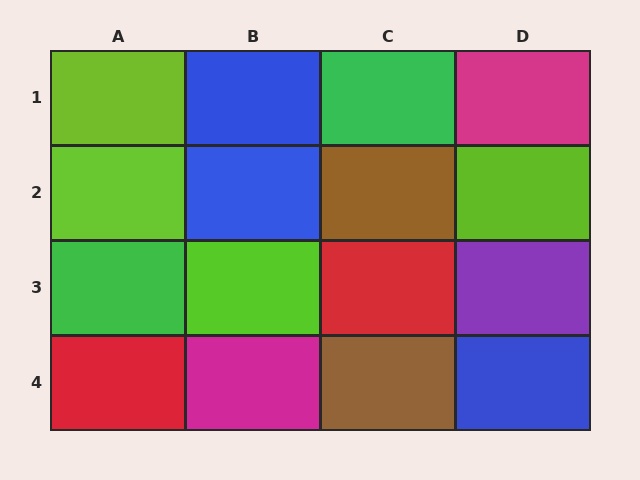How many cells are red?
2 cells are red.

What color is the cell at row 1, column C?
Green.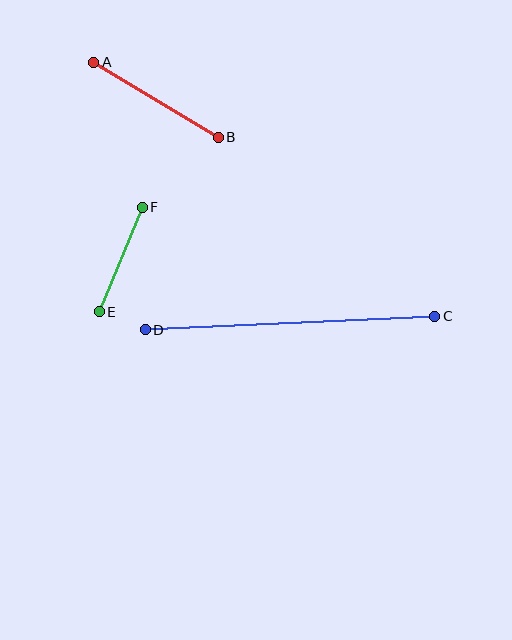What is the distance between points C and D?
The distance is approximately 290 pixels.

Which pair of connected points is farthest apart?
Points C and D are farthest apart.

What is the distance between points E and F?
The distance is approximately 113 pixels.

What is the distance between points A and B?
The distance is approximately 145 pixels.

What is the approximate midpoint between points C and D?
The midpoint is at approximately (290, 323) pixels.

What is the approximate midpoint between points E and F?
The midpoint is at approximately (121, 259) pixels.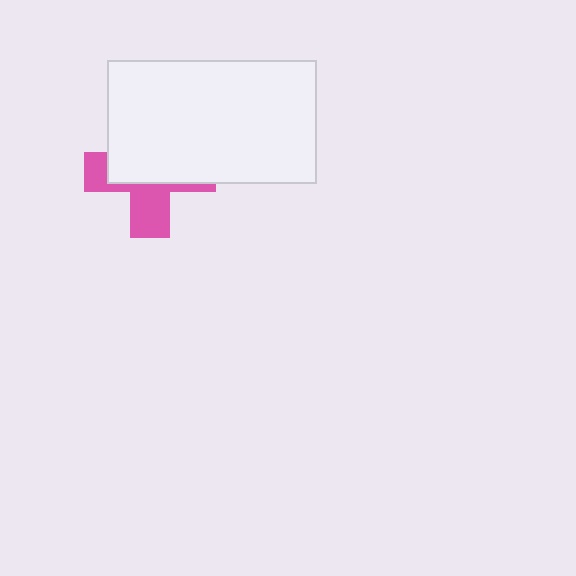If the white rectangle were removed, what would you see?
You would see the complete pink cross.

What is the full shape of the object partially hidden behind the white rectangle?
The partially hidden object is a pink cross.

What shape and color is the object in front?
The object in front is a white rectangle.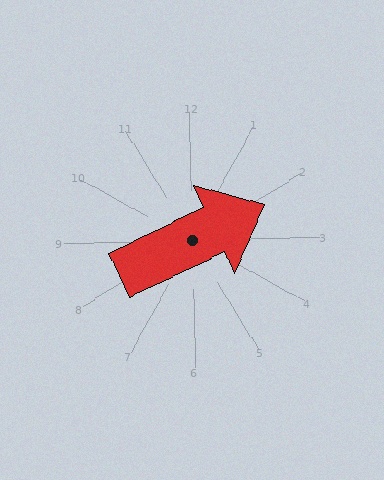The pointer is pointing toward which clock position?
Roughly 2 o'clock.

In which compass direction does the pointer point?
Northeast.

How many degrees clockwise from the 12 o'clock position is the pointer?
Approximately 66 degrees.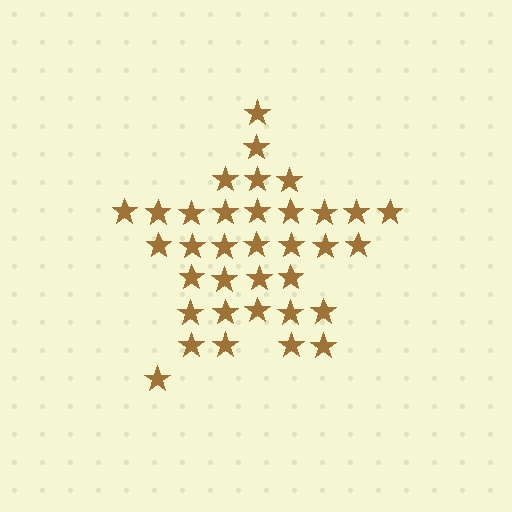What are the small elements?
The small elements are stars.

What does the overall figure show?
The overall figure shows a star.